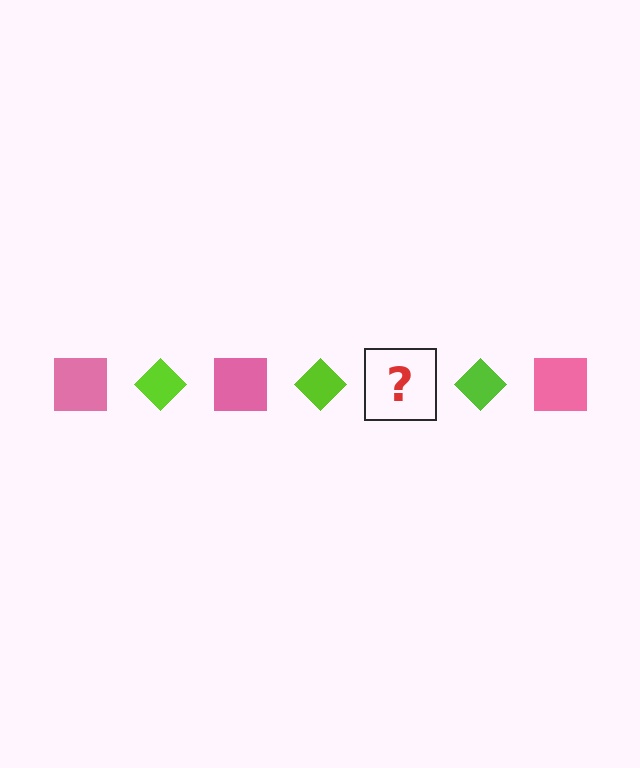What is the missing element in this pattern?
The missing element is a pink square.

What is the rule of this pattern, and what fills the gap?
The rule is that the pattern alternates between pink square and lime diamond. The gap should be filled with a pink square.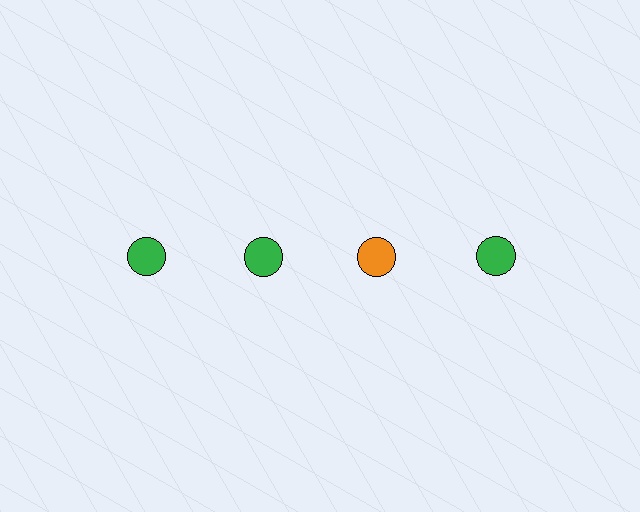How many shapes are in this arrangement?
There are 4 shapes arranged in a grid pattern.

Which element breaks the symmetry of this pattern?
The orange circle in the top row, center column breaks the symmetry. All other shapes are green circles.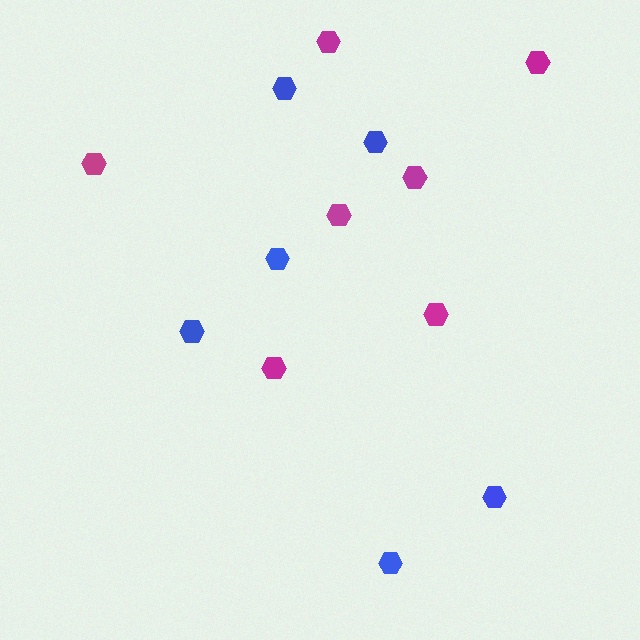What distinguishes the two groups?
There are 2 groups: one group of magenta hexagons (7) and one group of blue hexagons (6).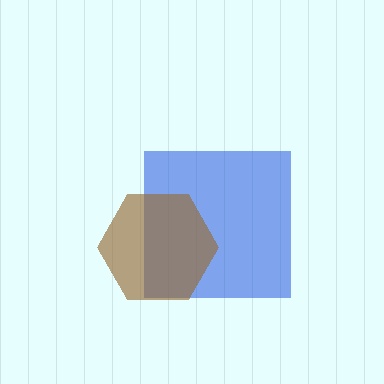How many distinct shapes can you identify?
There are 2 distinct shapes: a blue square, a brown hexagon.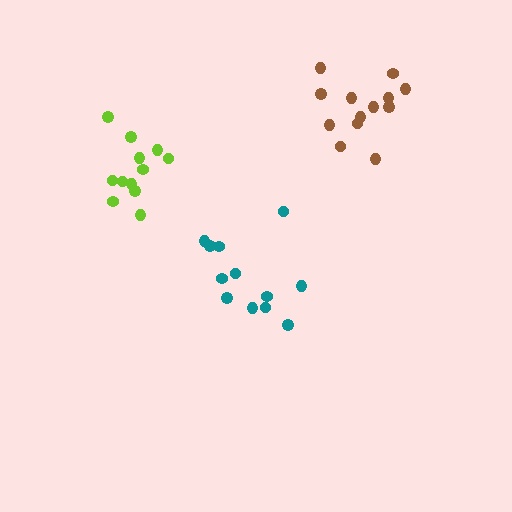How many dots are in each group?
Group 1: 12 dots, Group 2: 12 dots, Group 3: 13 dots (37 total).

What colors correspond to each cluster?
The clusters are colored: lime, teal, brown.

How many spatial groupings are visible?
There are 3 spatial groupings.